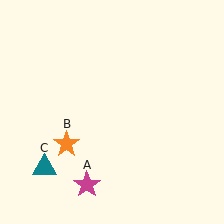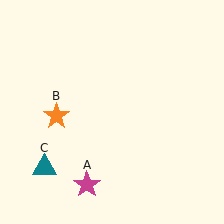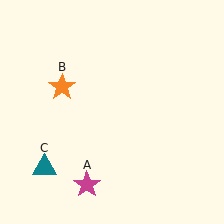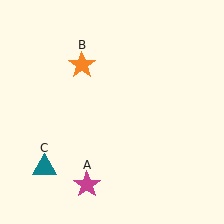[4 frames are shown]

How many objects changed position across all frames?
1 object changed position: orange star (object B).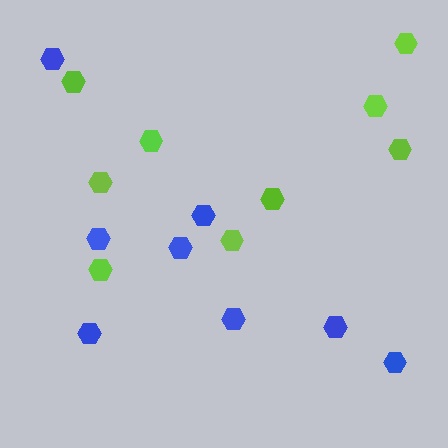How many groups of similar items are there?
There are 2 groups: one group of lime hexagons (9) and one group of blue hexagons (8).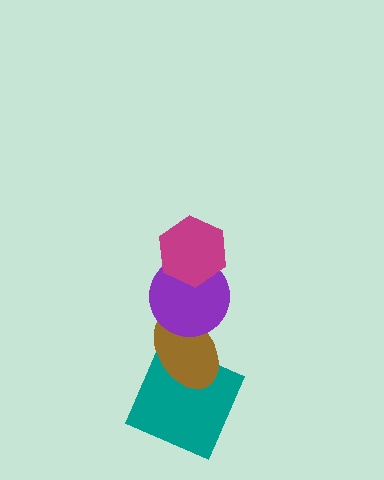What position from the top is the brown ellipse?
The brown ellipse is 3rd from the top.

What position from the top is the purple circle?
The purple circle is 2nd from the top.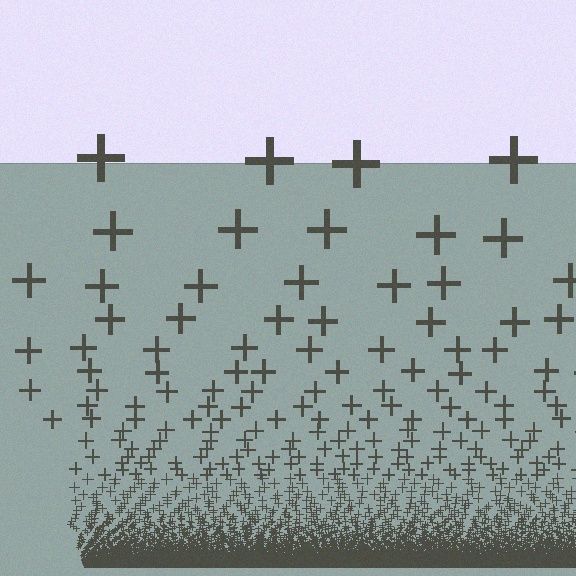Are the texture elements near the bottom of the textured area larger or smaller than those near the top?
Smaller. The gradient is inverted — elements near the bottom are smaller and denser.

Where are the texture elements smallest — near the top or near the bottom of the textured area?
Near the bottom.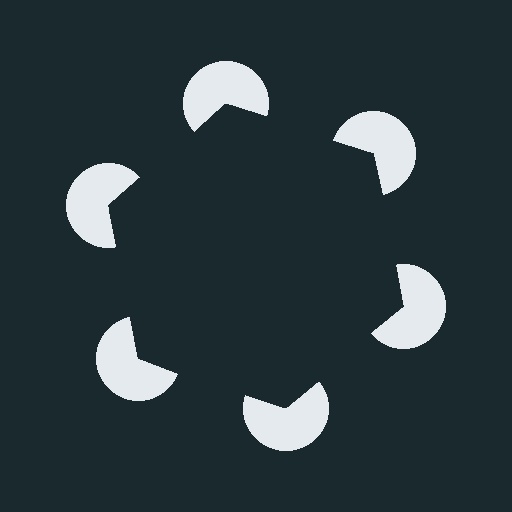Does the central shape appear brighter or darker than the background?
It typically appears slightly darker than the background, even though no actual brightness change is drawn.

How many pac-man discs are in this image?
There are 6 — one at each vertex of the illusory hexagon.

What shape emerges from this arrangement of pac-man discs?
An illusory hexagon — its edges are inferred from the aligned wedge cuts in the pac-man discs, not physically drawn.